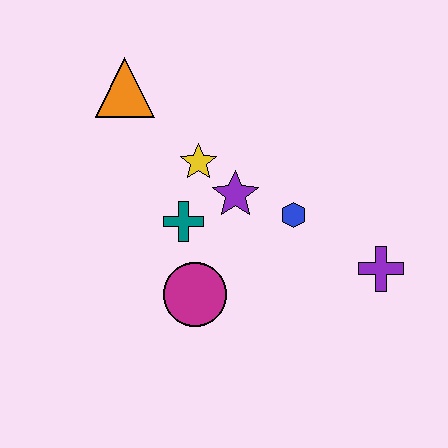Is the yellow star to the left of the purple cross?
Yes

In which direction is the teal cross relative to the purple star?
The teal cross is to the left of the purple star.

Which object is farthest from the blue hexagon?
The orange triangle is farthest from the blue hexagon.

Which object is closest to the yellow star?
The purple star is closest to the yellow star.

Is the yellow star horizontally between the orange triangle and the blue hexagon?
Yes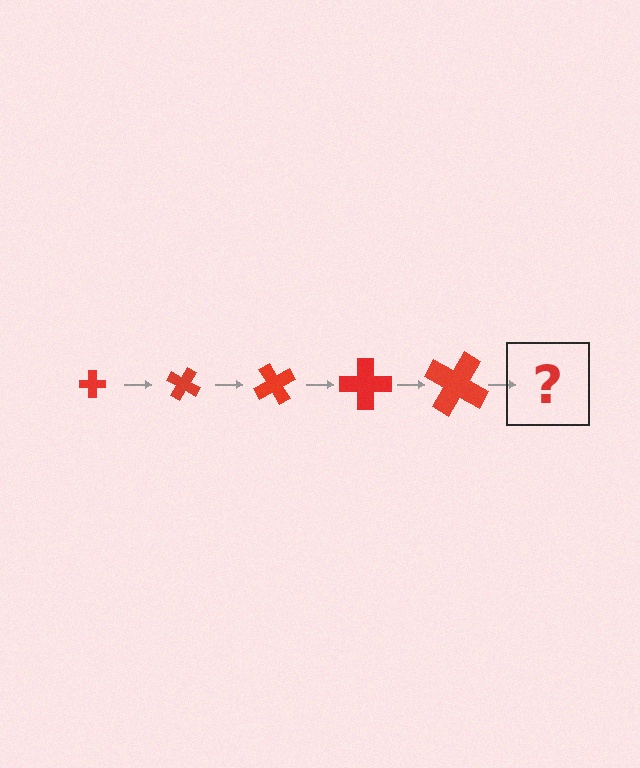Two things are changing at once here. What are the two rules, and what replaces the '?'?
The two rules are that the cross grows larger each step and it rotates 30 degrees each step. The '?' should be a cross, larger than the previous one and rotated 150 degrees from the start.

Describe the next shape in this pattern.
It should be a cross, larger than the previous one and rotated 150 degrees from the start.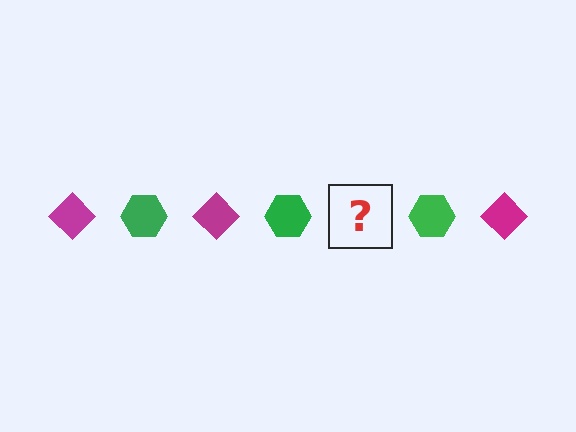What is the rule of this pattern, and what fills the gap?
The rule is that the pattern alternates between magenta diamond and green hexagon. The gap should be filled with a magenta diamond.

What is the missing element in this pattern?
The missing element is a magenta diamond.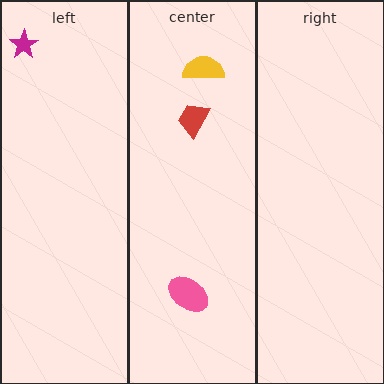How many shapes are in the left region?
1.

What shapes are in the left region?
The magenta star.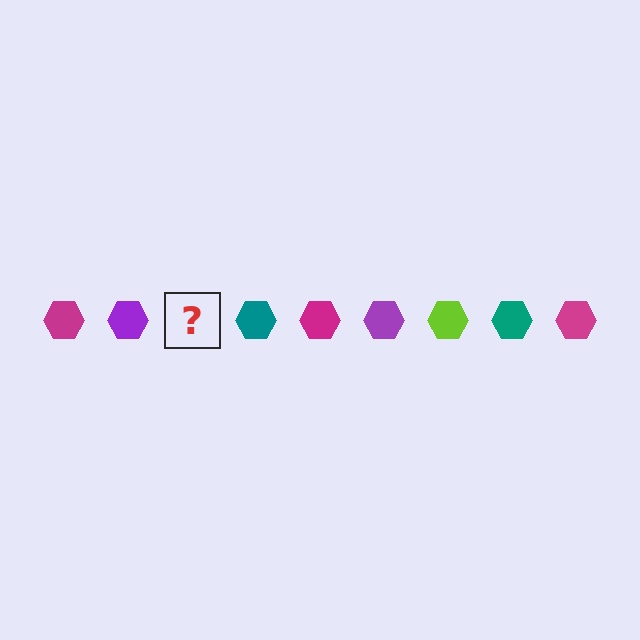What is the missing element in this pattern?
The missing element is a lime hexagon.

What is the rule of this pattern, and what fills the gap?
The rule is that the pattern cycles through magenta, purple, lime, teal hexagons. The gap should be filled with a lime hexagon.